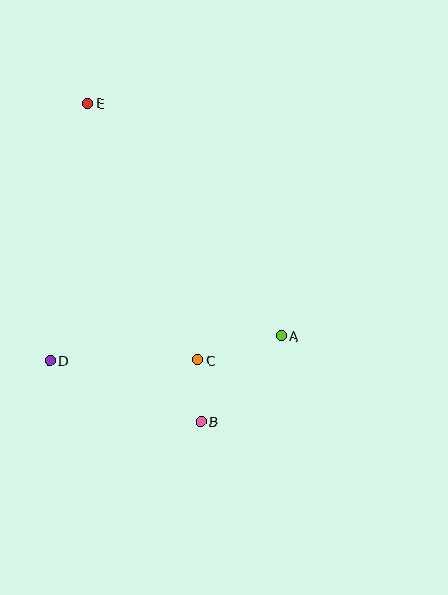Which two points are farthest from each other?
Points B and E are farthest from each other.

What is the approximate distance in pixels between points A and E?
The distance between A and E is approximately 302 pixels.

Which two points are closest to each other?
Points B and C are closest to each other.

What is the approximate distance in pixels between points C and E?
The distance between C and E is approximately 279 pixels.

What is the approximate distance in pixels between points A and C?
The distance between A and C is approximately 87 pixels.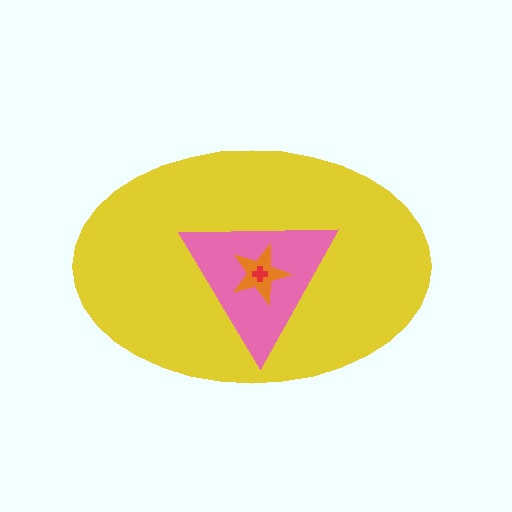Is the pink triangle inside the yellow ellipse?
Yes.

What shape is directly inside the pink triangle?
The orange star.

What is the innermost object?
The red cross.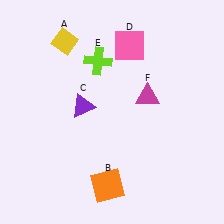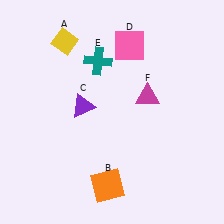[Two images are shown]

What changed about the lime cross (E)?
In Image 1, E is lime. In Image 2, it changed to teal.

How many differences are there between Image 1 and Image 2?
There is 1 difference between the two images.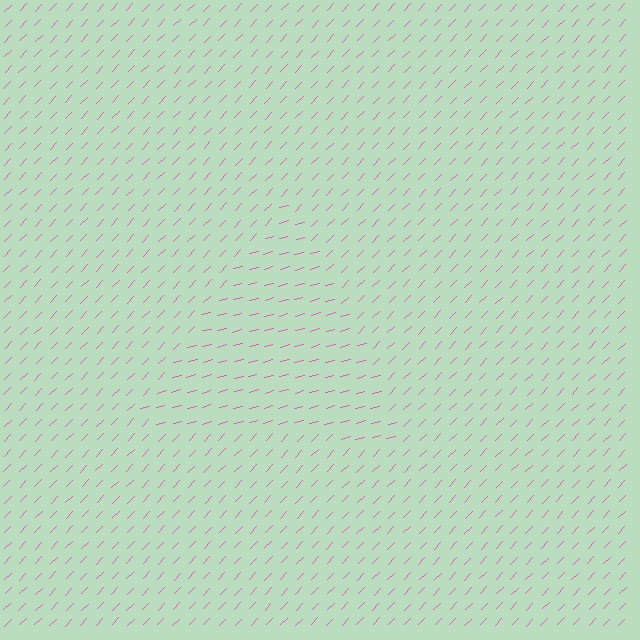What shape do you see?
I see a triangle.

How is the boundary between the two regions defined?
The boundary is defined purely by a change in line orientation (approximately 31 degrees difference). All lines are the same color and thickness.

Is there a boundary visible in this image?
Yes, there is a texture boundary formed by a change in line orientation.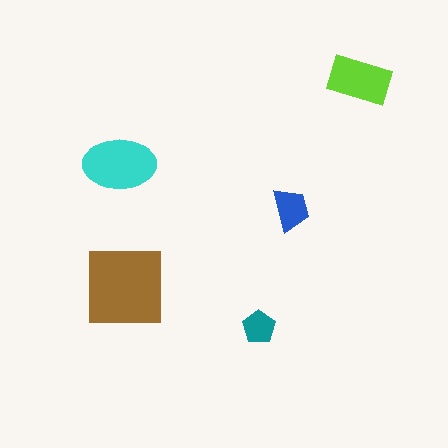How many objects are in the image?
There are 5 objects in the image.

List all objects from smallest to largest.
The teal pentagon, the blue trapezoid, the lime rectangle, the cyan ellipse, the brown square.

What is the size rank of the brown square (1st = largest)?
1st.